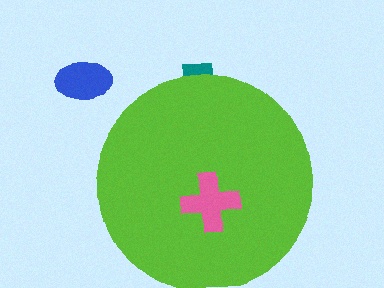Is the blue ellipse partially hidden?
No, the blue ellipse is fully visible.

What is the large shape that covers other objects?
A lime circle.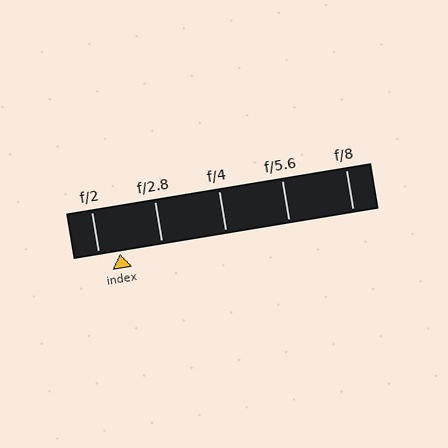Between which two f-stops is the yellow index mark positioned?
The index mark is between f/2 and f/2.8.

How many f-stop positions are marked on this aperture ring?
There are 5 f-stop positions marked.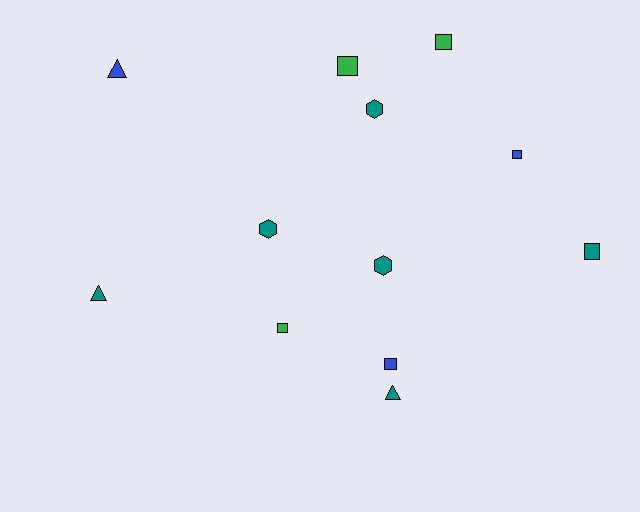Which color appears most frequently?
Teal, with 6 objects.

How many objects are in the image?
There are 12 objects.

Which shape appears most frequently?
Square, with 6 objects.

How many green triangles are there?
There are no green triangles.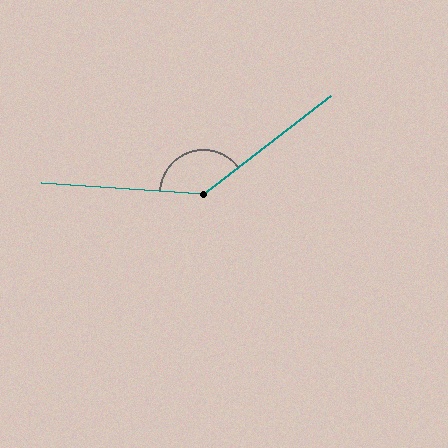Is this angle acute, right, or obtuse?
It is obtuse.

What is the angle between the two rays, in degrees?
Approximately 139 degrees.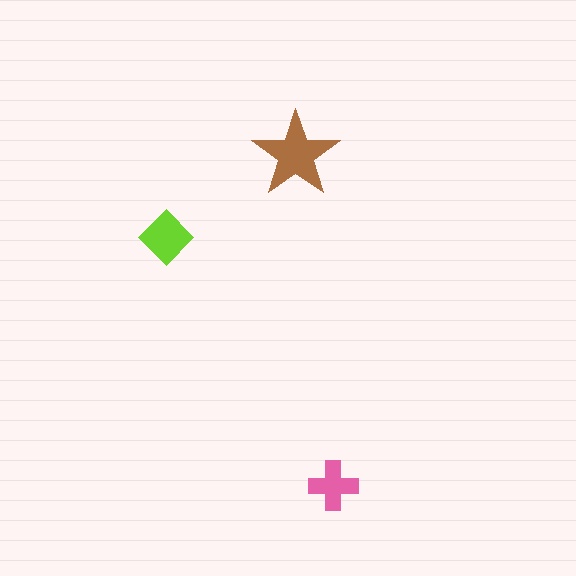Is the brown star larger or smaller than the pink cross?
Larger.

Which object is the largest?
The brown star.